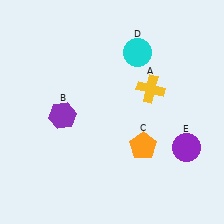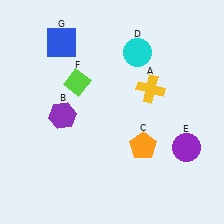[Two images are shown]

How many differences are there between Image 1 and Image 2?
There are 2 differences between the two images.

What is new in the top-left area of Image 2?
A lime diamond (F) was added in the top-left area of Image 2.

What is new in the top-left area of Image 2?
A blue square (G) was added in the top-left area of Image 2.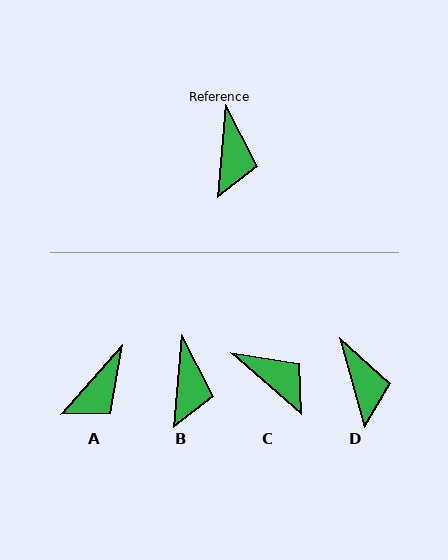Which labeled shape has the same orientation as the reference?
B.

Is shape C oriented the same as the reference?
No, it is off by about 54 degrees.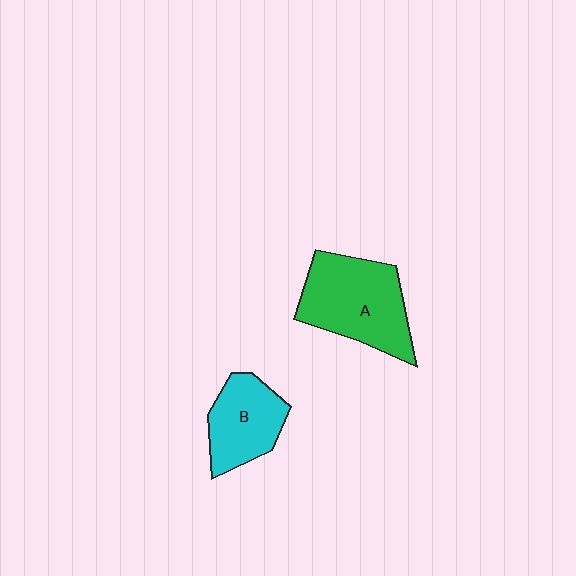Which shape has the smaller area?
Shape B (cyan).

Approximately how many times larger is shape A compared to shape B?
Approximately 1.5 times.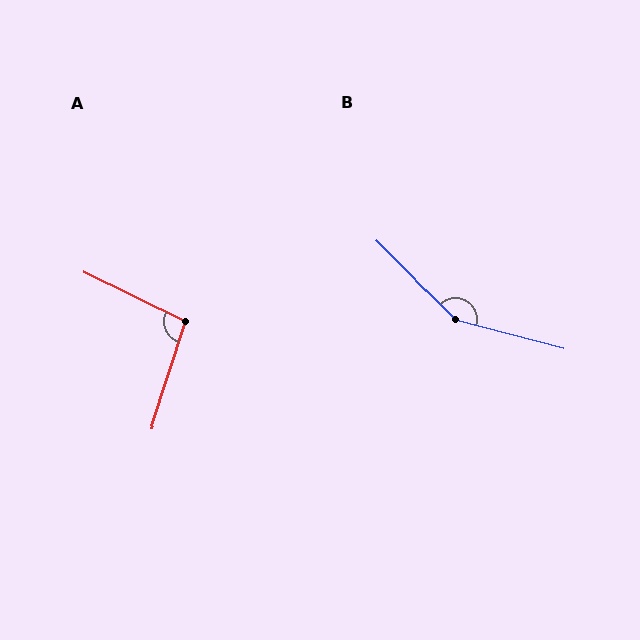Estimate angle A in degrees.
Approximately 98 degrees.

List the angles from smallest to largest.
A (98°), B (149°).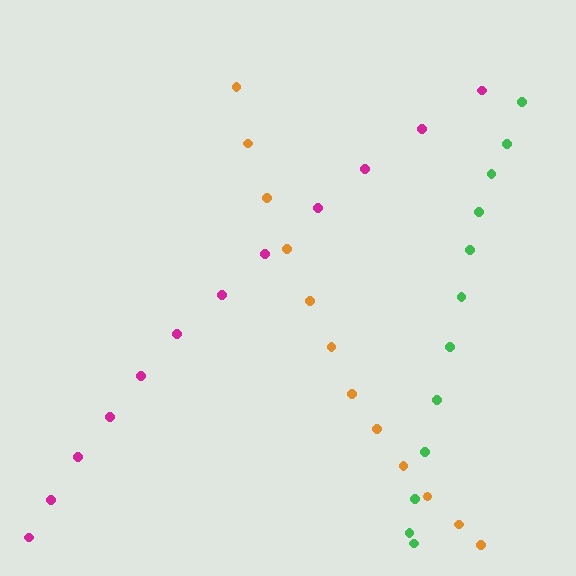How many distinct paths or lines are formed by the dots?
There are 3 distinct paths.